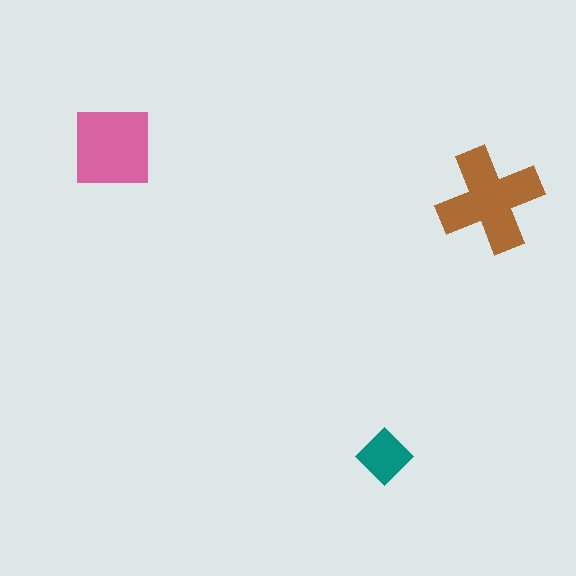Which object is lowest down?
The teal diamond is bottommost.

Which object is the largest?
The brown cross.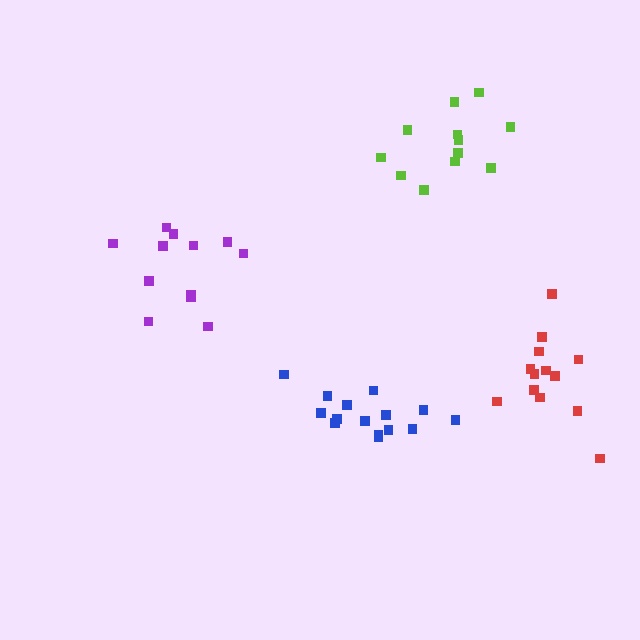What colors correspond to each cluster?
The clusters are colored: purple, lime, blue, red.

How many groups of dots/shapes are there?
There are 4 groups.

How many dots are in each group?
Group 1: 12 dots, Group 2: 12 dots, Group 3: 15 dots, Group 4: 13 dots (52 total).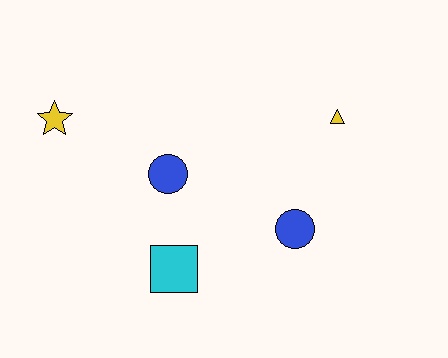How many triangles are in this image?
There is 1 triangle.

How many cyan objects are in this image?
There is 1 cyan object.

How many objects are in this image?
There are 5 objects.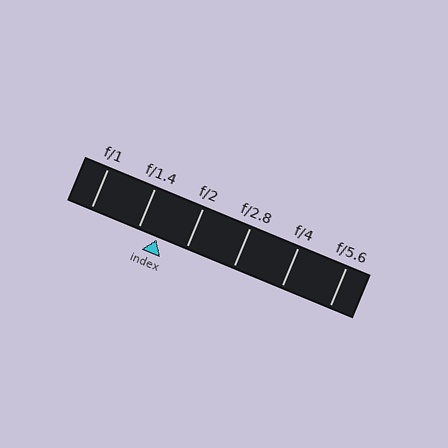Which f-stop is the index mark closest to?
The index mark is closest to f/1.4.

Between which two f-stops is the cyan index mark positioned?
The index mark is between f/1.4 and f/2.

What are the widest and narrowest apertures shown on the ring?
The widest aperture shown is f/1 and the narrowest is f/5.6.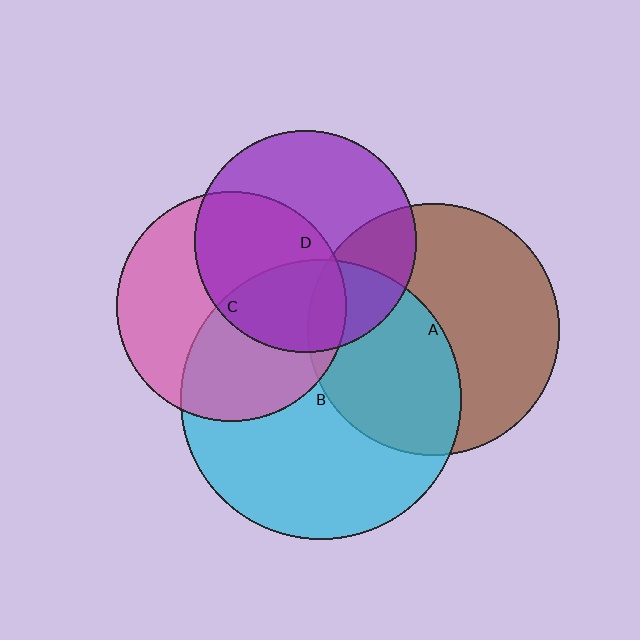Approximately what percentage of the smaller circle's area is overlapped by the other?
Approximately 25%.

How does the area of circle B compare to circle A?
Approximately 1.2 times.